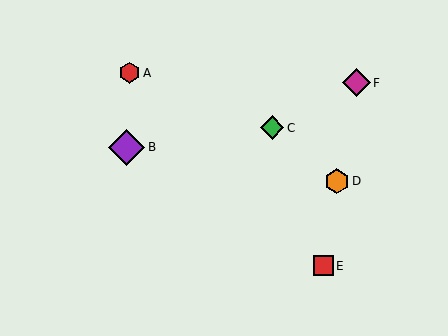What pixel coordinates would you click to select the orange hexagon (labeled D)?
Click at (337, 181) to select the orange hexagon D.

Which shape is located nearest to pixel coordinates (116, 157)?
The purple diamond (labeled B) at (126, 147) is nearest to that location.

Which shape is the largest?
The purple diamond (labeled B) is the largest.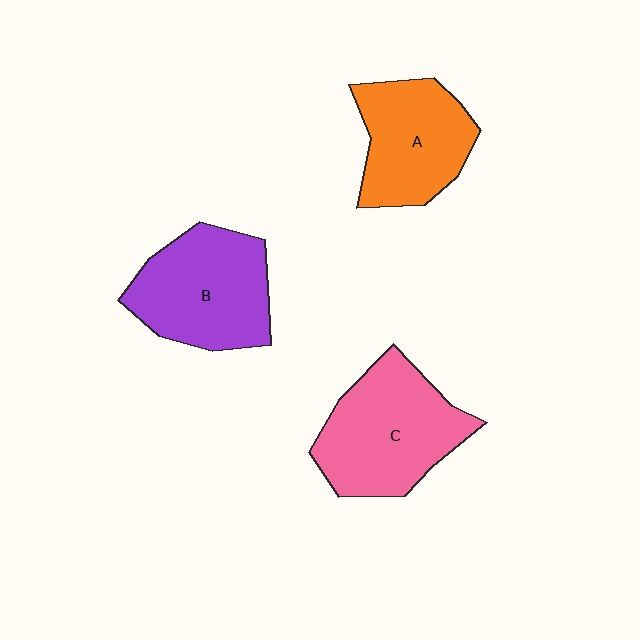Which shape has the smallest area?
Shape A (orange).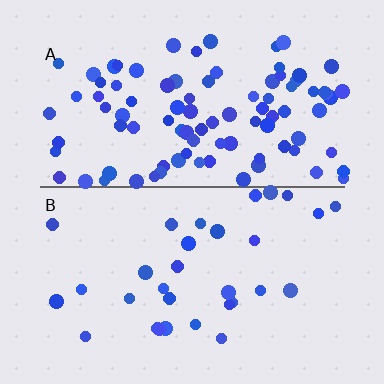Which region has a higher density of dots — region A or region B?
A (the top).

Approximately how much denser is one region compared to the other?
Approximately 3.0× — region A over region B.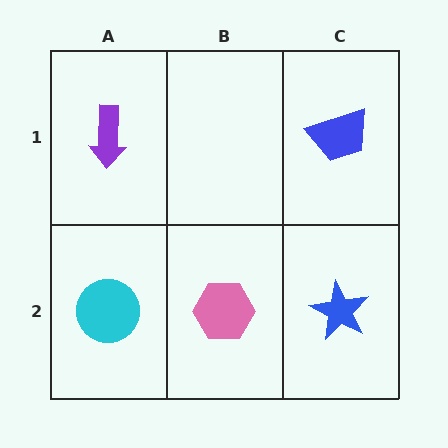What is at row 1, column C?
A blue trapezoid.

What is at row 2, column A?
A cyan circle.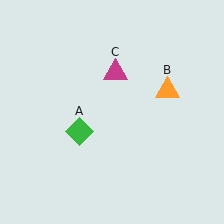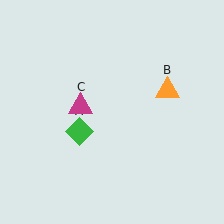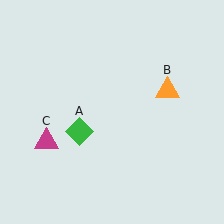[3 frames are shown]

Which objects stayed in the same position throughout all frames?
Green diamond (object A) and orange triangle (object B) remained stationary.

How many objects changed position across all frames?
1 object changed position: magenta triangle (object C).